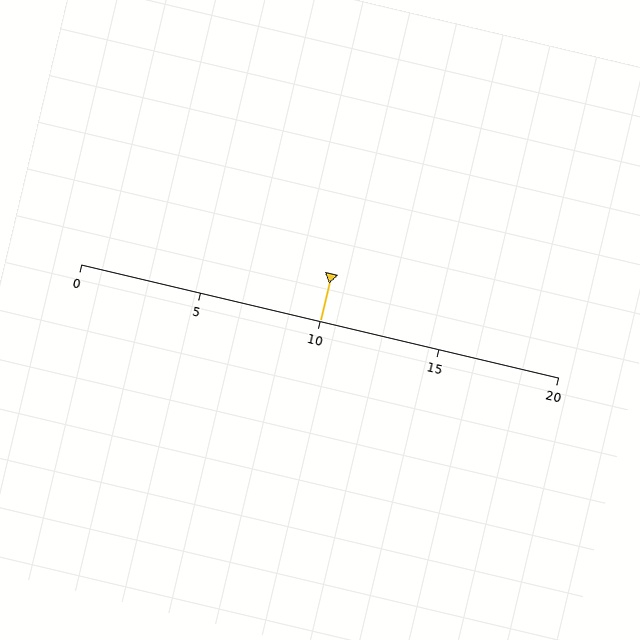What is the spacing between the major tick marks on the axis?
The major ticks are spaced 5 apart.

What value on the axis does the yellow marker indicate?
The marker indicates approximately 10.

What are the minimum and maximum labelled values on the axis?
The axis runs from 0 to 20.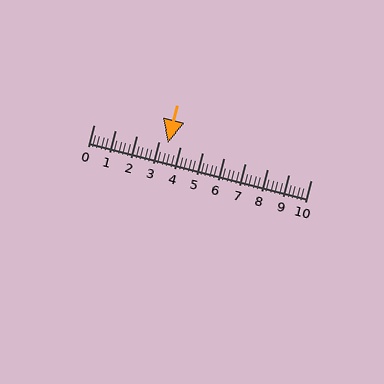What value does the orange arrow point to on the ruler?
The orange arrow points to approximately 3.4.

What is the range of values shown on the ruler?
The ruler shows values from 0 to 10.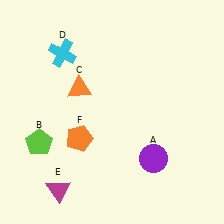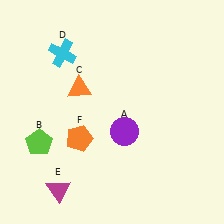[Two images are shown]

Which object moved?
The purple circle (A) moved left.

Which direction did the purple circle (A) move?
The purple circle (A) moved left.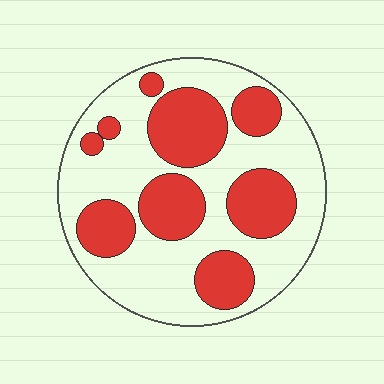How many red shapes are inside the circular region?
9.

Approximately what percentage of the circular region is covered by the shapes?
Approximately 40%.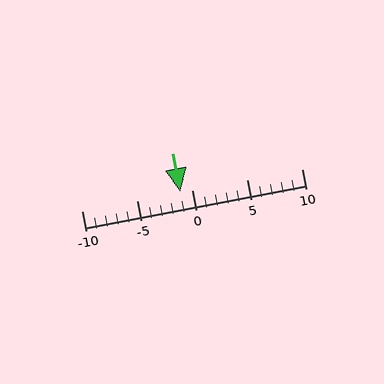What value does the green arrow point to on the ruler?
The green arrow points to approximately -1.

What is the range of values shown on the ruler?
The ruler shows values from -10 to 10.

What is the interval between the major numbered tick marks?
The major tick marks are spaced 5 units apart.